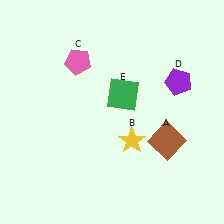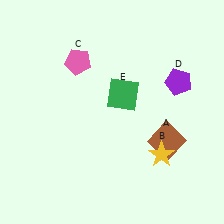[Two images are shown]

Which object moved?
The yellow star (B) moved right.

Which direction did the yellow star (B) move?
The yellow star (B) moved right.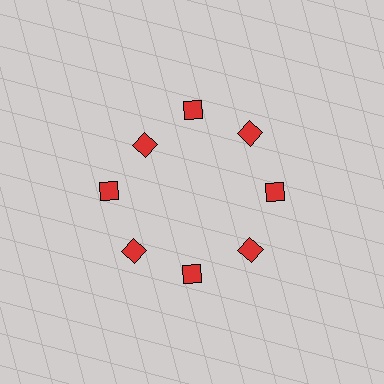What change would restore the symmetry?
The symmetry would be restored by moving it outward, back onto the ring so that all 8 diamonds sit at equal angles and equal distance from the center.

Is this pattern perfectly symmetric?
No. The 8 red diamonds are arranged in a ring, but one element near the 10 o'clock position is pulled inward toward the center, breaking the 8-fold rotational symmetry.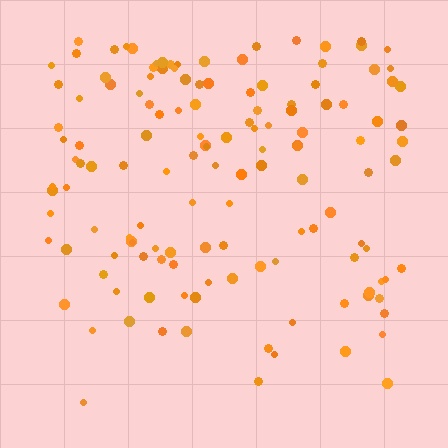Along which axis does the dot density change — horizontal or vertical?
Vertical.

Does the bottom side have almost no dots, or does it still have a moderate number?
Still a moderate number, just noticeably fewer than the top.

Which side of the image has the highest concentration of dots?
The top.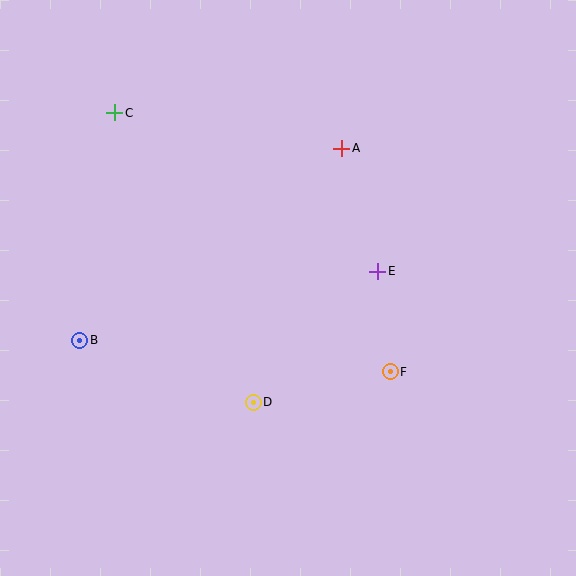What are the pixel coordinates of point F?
Point F is at (390, 372).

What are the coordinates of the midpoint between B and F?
The midpoint between B and F is at (235, 356).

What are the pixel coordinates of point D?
Point D is at (253, 402).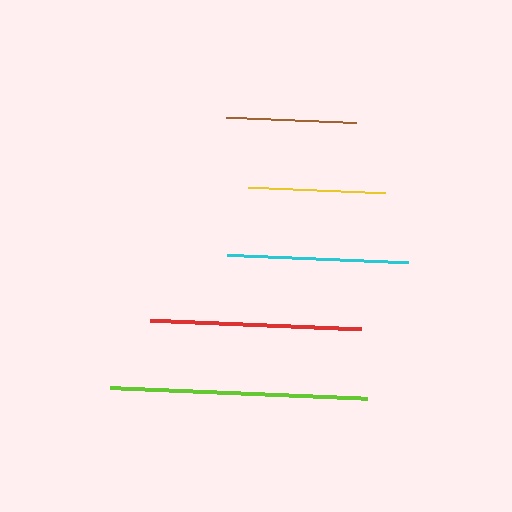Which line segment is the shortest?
The brown line is the shortest at approximately 130 pixels.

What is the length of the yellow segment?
The yellow segment is approximately 137 pixels long.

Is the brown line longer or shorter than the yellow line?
The yellow line is longer than the brown line.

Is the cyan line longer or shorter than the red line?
The red line is longer than the cyan line.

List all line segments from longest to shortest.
From longest to shortest: lime, red, cyan, yellow, brown.